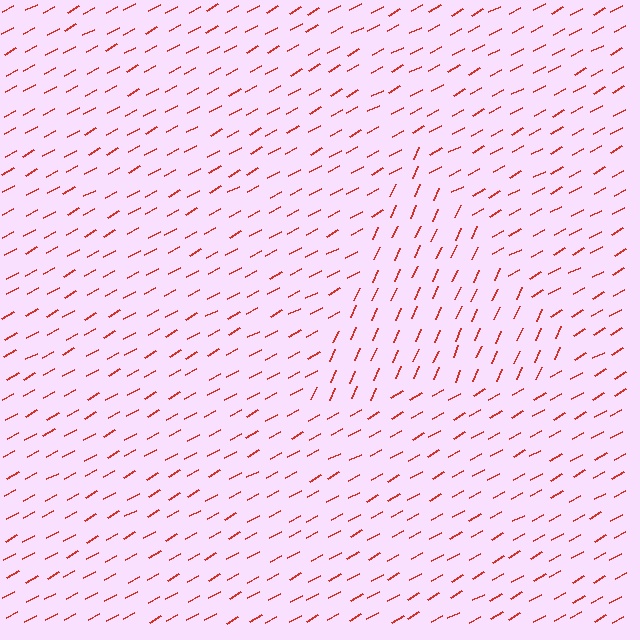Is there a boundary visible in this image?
Yes, there is a texture boundary formed by a change in line orientation.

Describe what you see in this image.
The image is filled with small red line segments. A triangle region in the image has lines oriented differently from the surrounding lines, creating a visible texture boundary.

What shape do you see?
I see a triangle.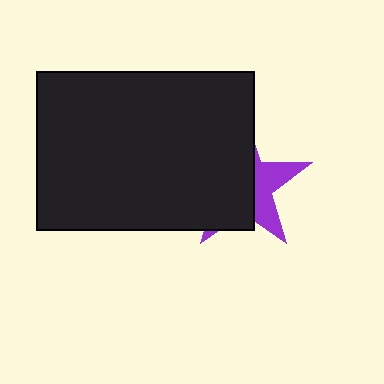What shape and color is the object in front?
The object in front is a black rectangle.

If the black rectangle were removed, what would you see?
You would see the complete purple star.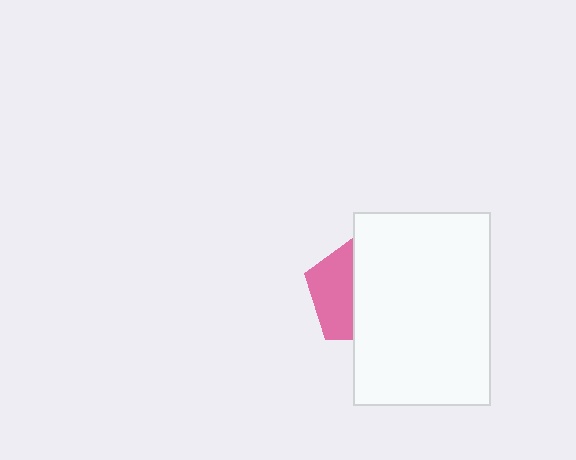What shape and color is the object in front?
The object in front is a white rectangle.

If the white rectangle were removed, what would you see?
You would see the complete pink pentagon.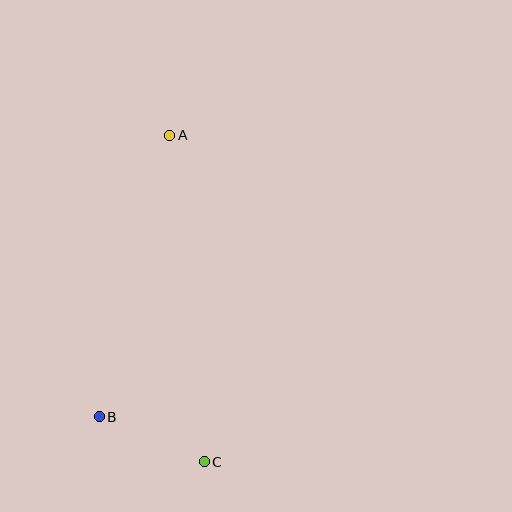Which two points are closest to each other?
Points B and C are closest to each other.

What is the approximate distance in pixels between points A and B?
The distance between A and B is approximately 290 pixels.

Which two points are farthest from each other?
Points A and C are farthest from each other.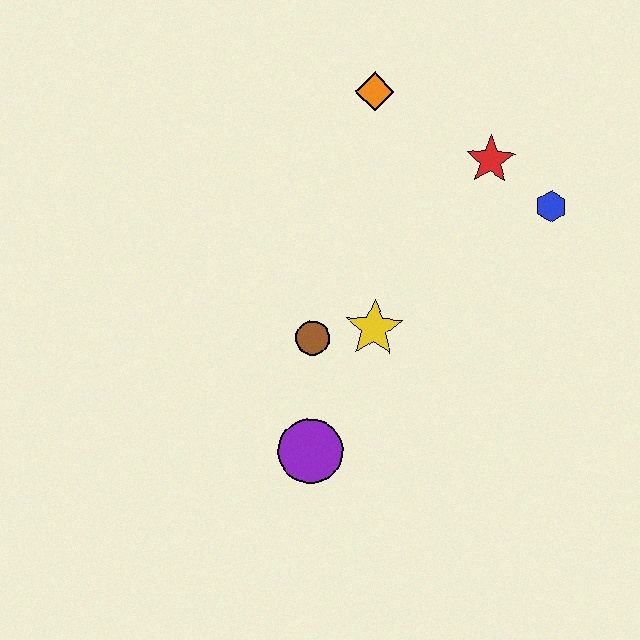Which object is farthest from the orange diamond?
The purple circle is farthest from the orange diamond.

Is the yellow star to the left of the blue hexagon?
Yes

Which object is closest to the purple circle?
The brown circle is closest to the purple circle.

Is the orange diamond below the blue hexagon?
No